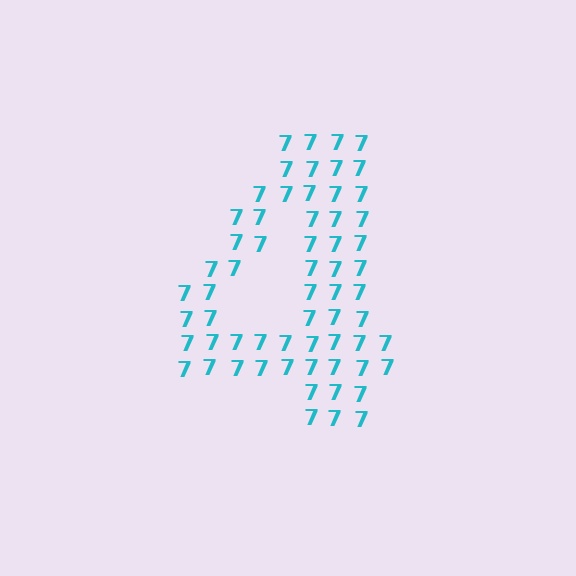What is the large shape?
The large shape is the digit 4.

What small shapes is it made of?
It is made of small digit 7's.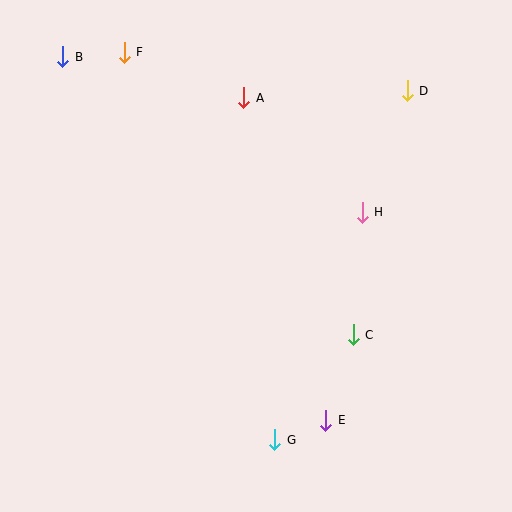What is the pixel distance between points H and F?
The distance between H and F is 287 pixels.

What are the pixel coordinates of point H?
Point H is at (362, 212).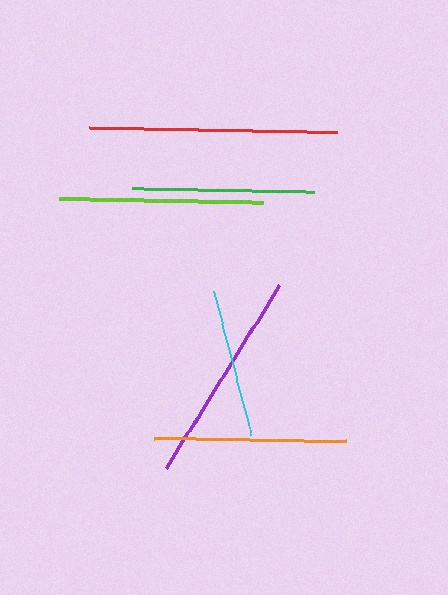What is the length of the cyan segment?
The cyan segment is approximately 148 pixels long.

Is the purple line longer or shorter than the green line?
The purple line is longer than the green line.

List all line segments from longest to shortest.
From longest to shortest: red, purple, lime, orange, green, cyan.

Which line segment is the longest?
The red line is the longest at approximately 248 pixels.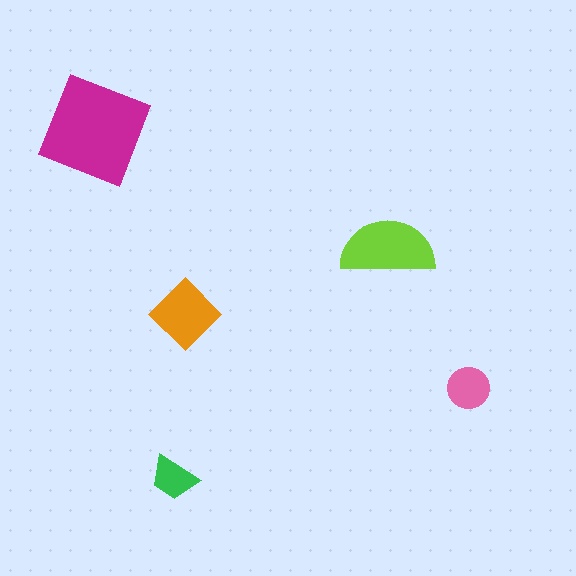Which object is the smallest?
The green trapezoid.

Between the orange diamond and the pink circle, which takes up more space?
The orange diamond.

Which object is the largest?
The magenta square.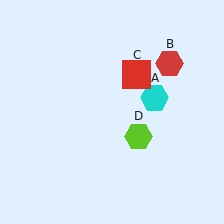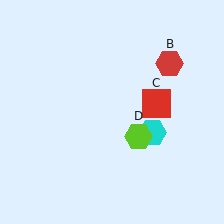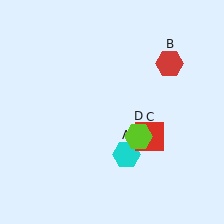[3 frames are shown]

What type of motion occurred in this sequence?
The cyan hexagon (object A), red square (object C) rotated clockwise around the center of the scene.